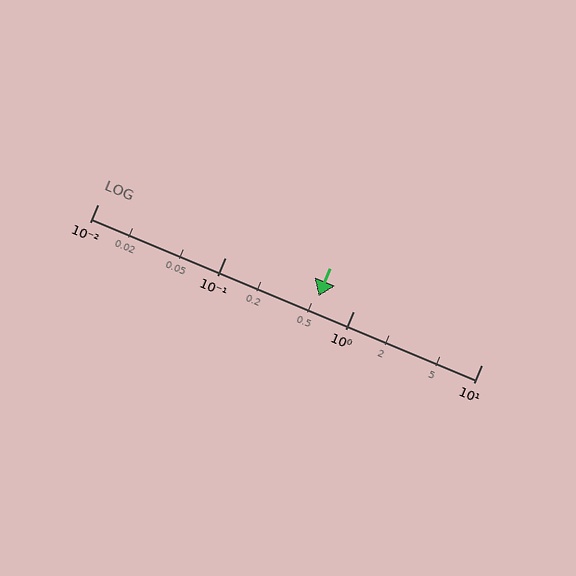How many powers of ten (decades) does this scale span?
The scale spans 3 decades, from 0.01 to 10.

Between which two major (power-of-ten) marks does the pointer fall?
The pointer is between 0.1 and 1.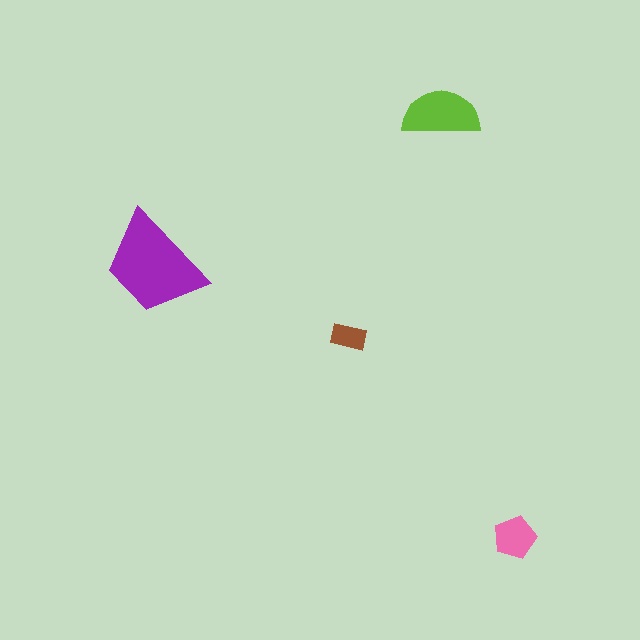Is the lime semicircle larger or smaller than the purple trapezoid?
Smaller.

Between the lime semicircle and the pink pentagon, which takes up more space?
The lime semicircle.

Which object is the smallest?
The brown rectangle.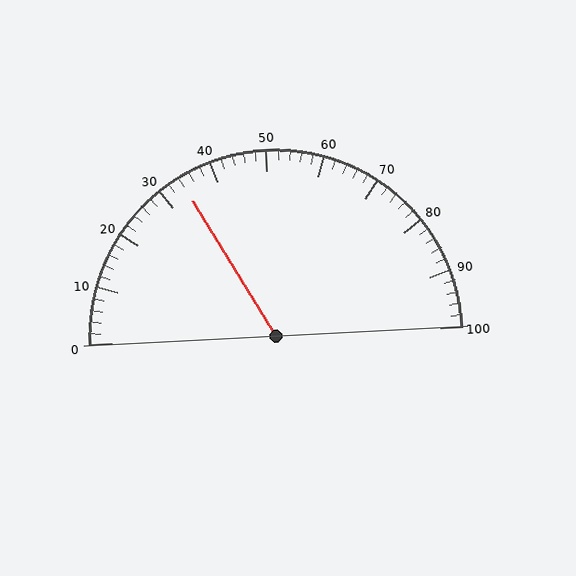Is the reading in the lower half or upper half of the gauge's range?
The reading is in the lower half of the range (0 to 100).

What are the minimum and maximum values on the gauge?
The gauge ranges from 0 to 100.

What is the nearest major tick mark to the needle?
The nearest major tick mark is 30.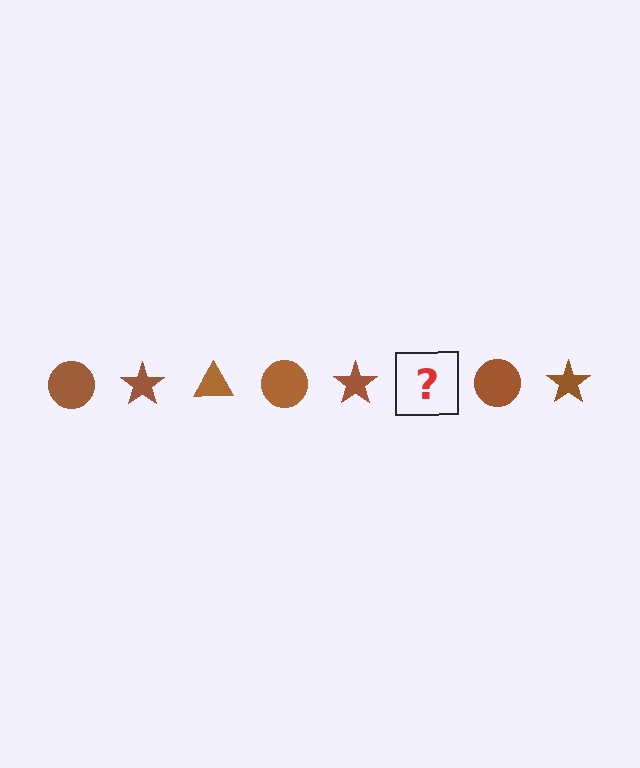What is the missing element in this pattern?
The missing element is a brown triangle.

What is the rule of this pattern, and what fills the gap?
The rule is that the pattern cycles through circle, star, triangle shapes in brown. The gap should be filled with a brown triangle.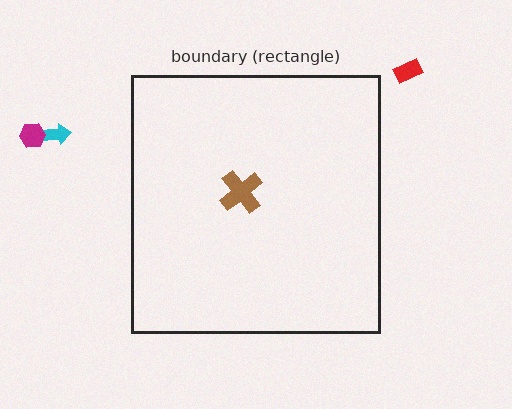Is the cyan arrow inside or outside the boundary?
Outside.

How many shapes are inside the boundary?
1 inside, 3 outside.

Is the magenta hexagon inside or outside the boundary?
Outside.